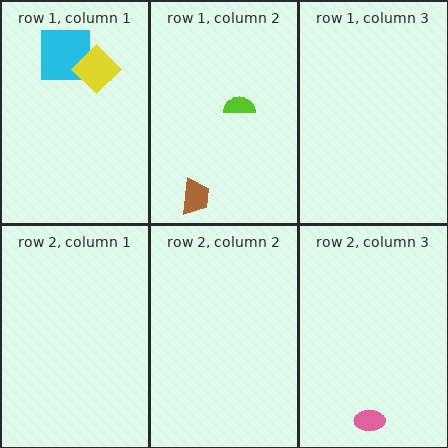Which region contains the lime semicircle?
The row 1, column 2 region.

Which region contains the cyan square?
The row 1, column 1 region.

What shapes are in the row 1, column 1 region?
The cyan square, the yellow diamond.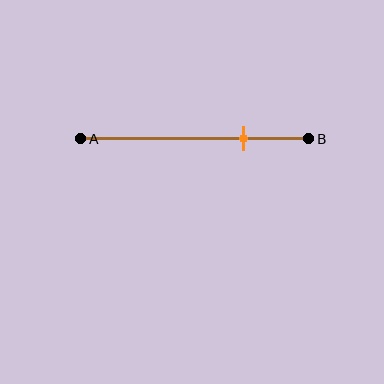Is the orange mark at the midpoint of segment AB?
No, the mark is at about 70% from A, not at the 50% midpoint.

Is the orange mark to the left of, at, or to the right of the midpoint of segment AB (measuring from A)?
The orange mark is to the right of the midpoint of segment AB.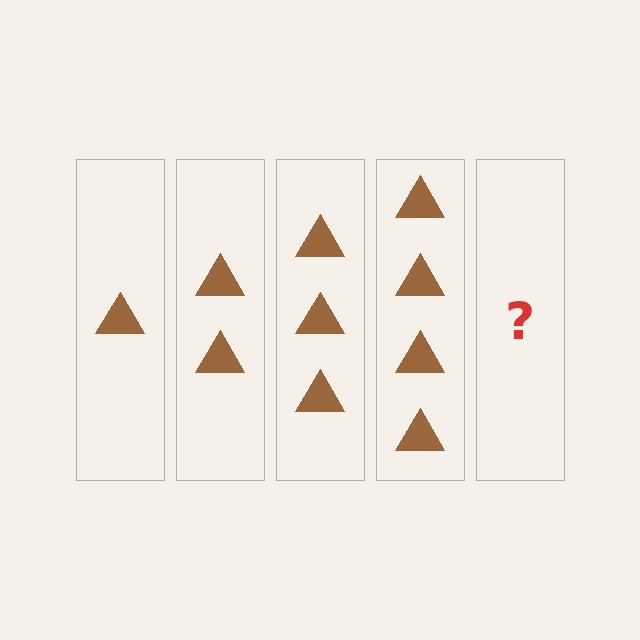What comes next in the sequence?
The next element should be 5 triangles.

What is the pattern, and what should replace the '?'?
The pattern is that each step adds one more triangle. The '?' should be 5 triangles.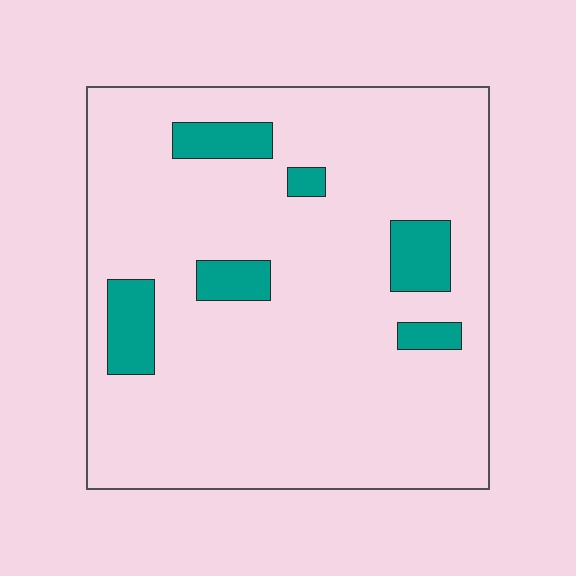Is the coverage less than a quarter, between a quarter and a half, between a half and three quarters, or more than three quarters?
Less than a quarter.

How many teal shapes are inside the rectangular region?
6.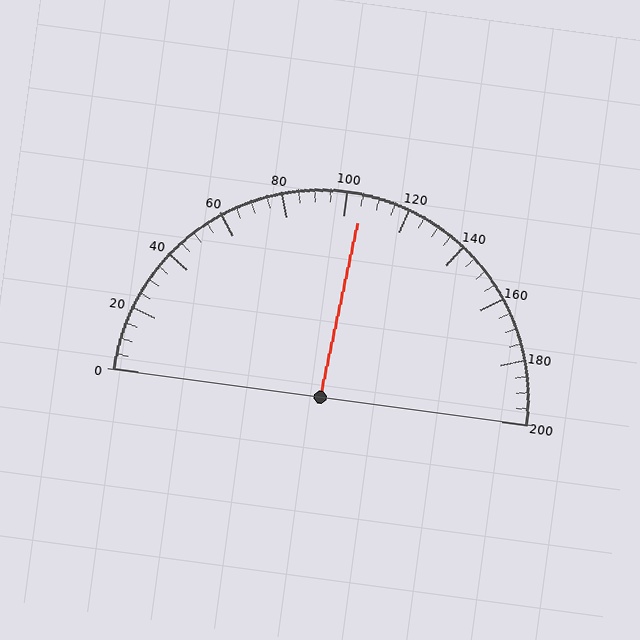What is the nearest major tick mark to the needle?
The nearest major tick mark is 100.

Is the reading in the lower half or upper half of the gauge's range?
The reading is in the upper half of the range (0 to 200).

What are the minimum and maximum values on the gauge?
The gauge ranges from 0 to 200.